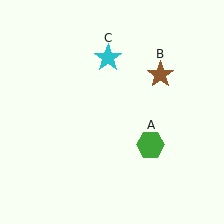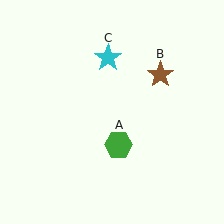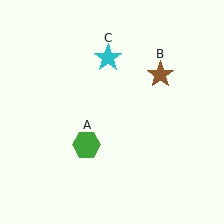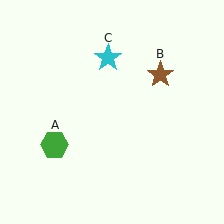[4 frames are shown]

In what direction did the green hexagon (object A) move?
The green hexagon (object A) moved left.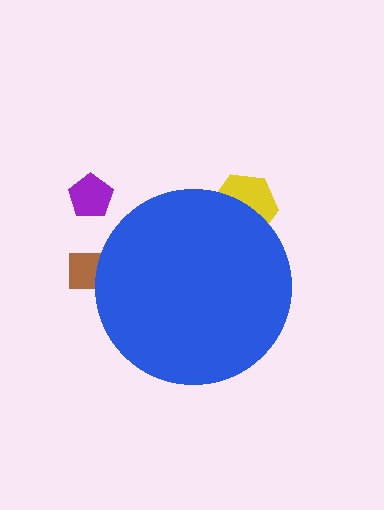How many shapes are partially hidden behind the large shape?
2 shapes are partially hidden.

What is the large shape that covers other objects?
A blue circle.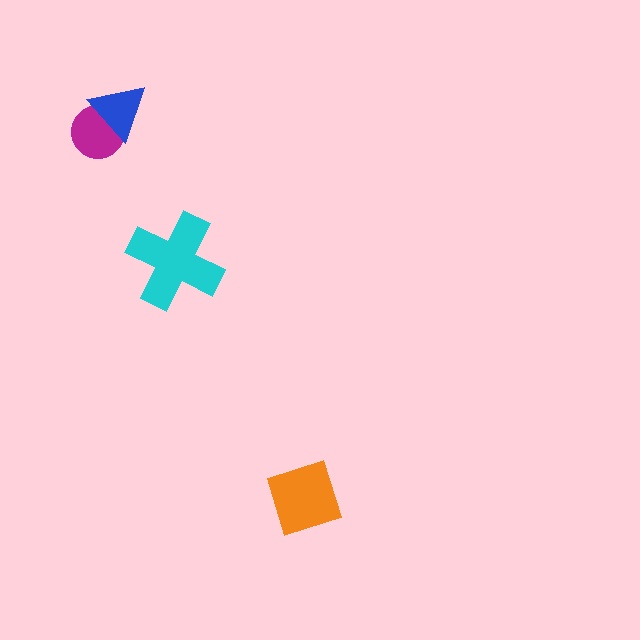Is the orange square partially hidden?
No, no other shape covers it.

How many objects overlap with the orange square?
0 objects overlap with the orange square.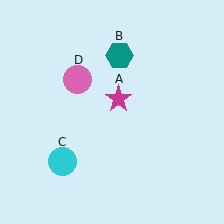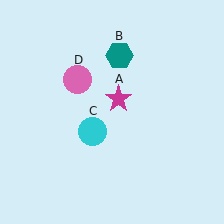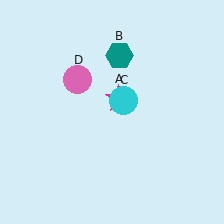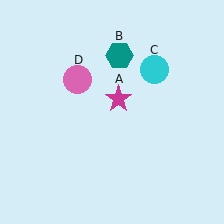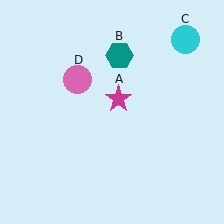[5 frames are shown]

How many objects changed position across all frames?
1 object changed position: cyan circle (object C).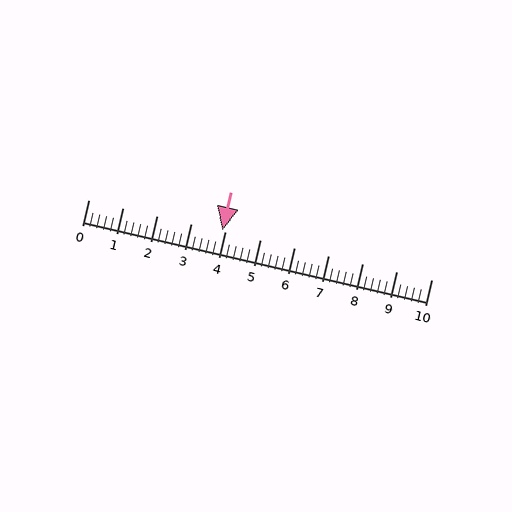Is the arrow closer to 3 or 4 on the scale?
The arrow is closer to 4.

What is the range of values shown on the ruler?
The ruler shows values from 0 to 10.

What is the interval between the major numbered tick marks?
The major tick marks are spaced 1 units apart.